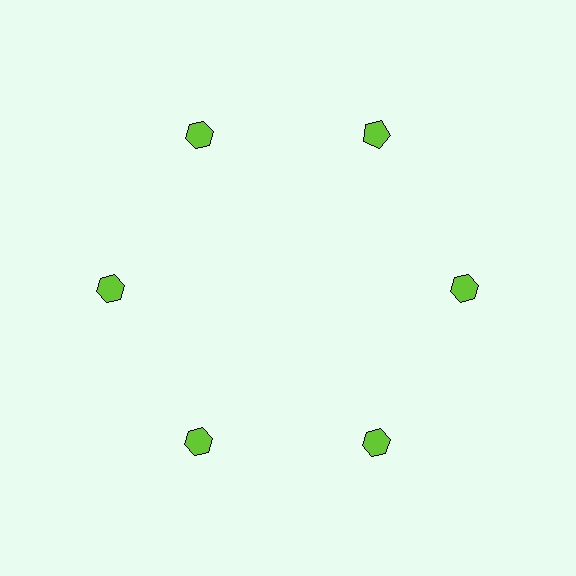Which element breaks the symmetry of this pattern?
The lime pentagon at roughly the 1 o'clock position breaks the symmetry. All other shapes are lime hexagons.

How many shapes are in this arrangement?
There are 6 shapes arranged in a ring pattern.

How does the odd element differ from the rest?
It has a different shape: pentagon instead of hexagon.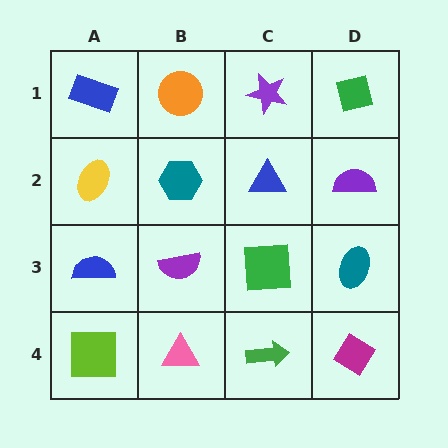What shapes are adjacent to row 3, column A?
A yellow ellipse (row 2, column A), a lime square (row 4, column A), a purple semicircle (row 3, column B).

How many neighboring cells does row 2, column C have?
4.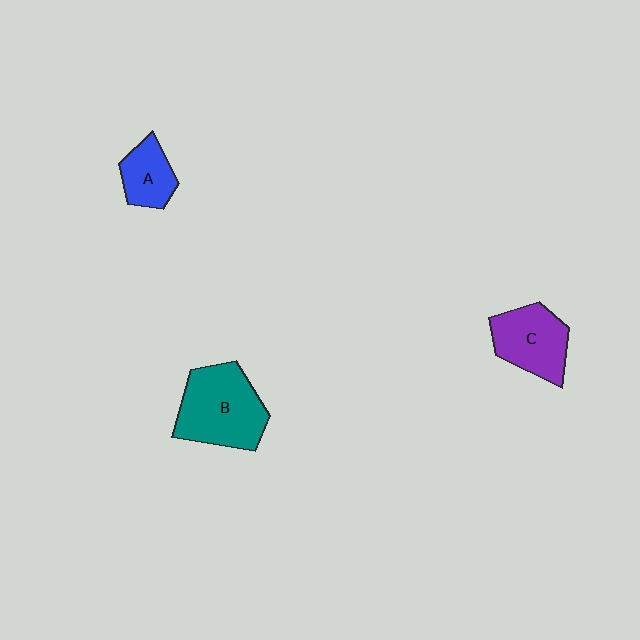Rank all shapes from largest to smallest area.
From largest to smallest: B (teal), C (purple), A (blue).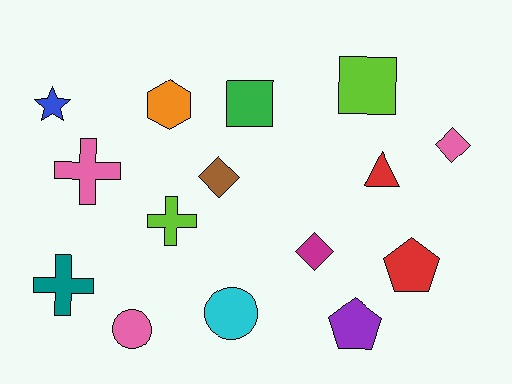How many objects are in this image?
There are 15 objects.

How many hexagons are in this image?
There is 1 hexagon.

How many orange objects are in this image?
There is 1 orange object.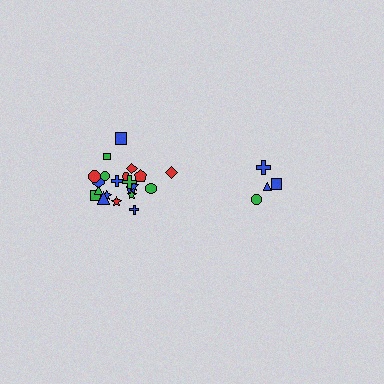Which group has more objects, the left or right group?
The left group.